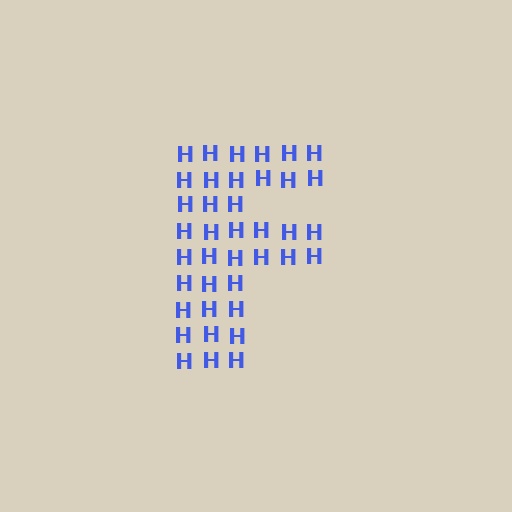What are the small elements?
The small elements are letter H's.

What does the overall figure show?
The overall figure shows the letter F.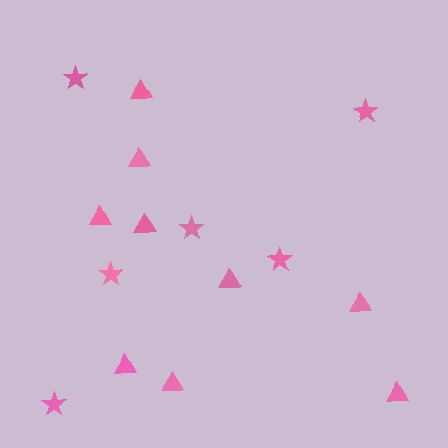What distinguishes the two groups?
There are 2 groups: one group of stars (6) and one group of triangles (9).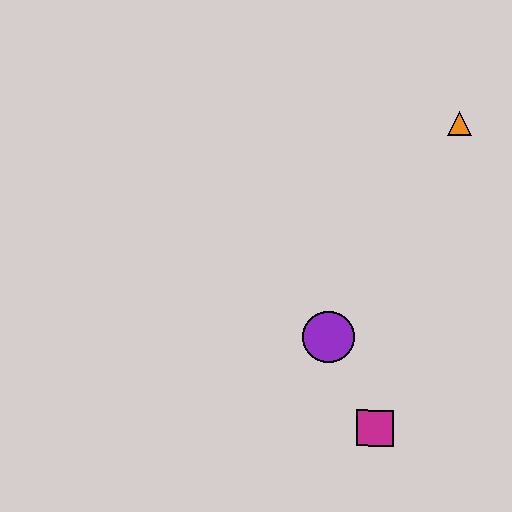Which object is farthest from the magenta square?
The orange triangle is farthest from the magenta square.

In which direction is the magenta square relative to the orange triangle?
The magenta square is below the orange triangle.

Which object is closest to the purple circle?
The magenta square is closest to the purple circle.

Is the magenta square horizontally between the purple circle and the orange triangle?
Yes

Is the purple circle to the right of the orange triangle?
No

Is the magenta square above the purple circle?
No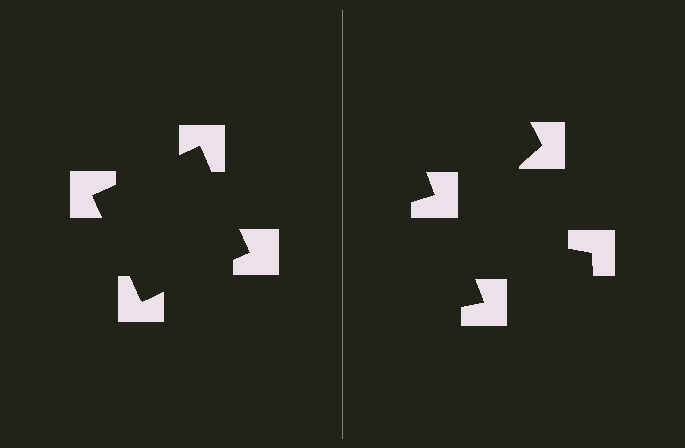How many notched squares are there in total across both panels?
8 — 4 on each side.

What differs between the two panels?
The notched squares are positioned identically on both sides; only the wedge orientations differ. On the left they align to a square; on the right they are misaligned.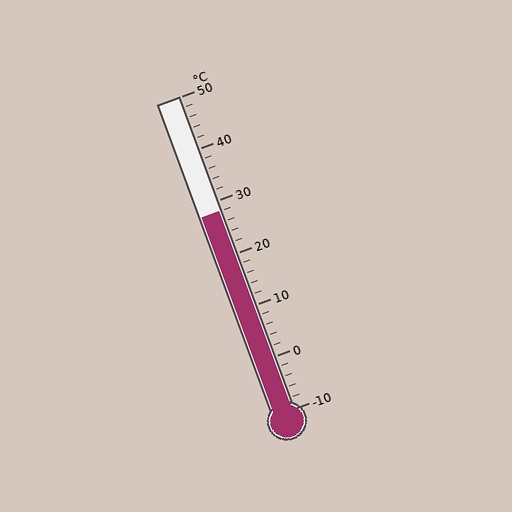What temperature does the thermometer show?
The thermometer shows approximately 28°C.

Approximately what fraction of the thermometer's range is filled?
The thermometer is filled to approximately 65% of its range.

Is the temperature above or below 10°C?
The temperature is above 10°C.